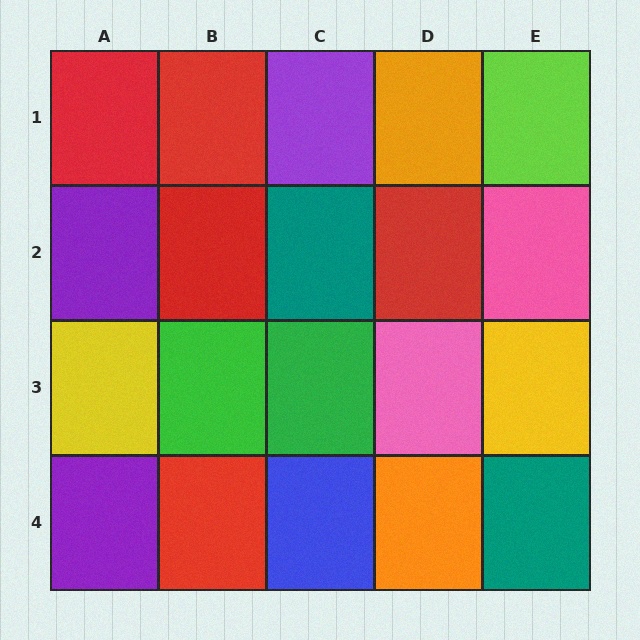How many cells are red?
5 cells are red.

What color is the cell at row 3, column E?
Yellow.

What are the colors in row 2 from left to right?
Purple, red, teal, red, pink.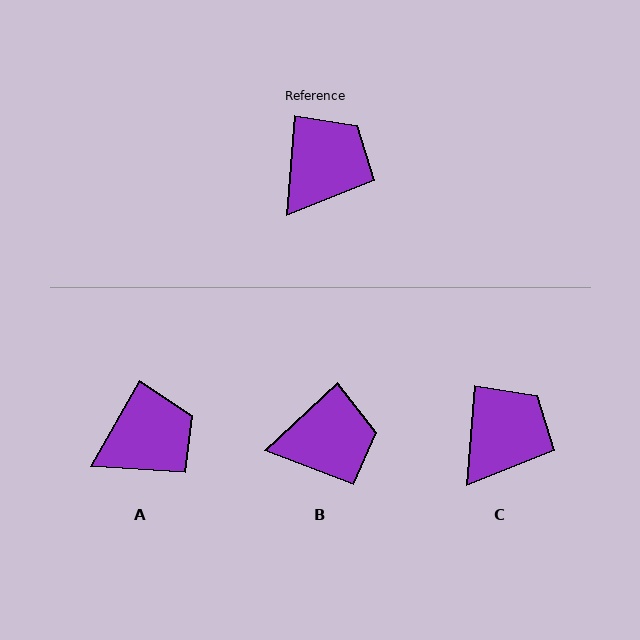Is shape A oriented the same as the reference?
No, it is off by about 25 degrees.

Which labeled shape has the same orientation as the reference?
C.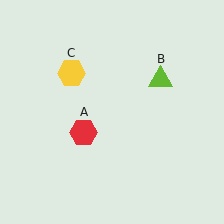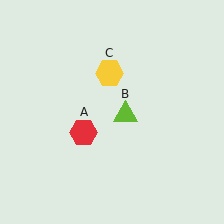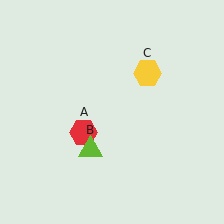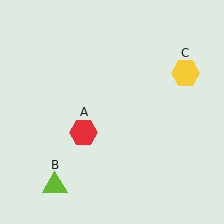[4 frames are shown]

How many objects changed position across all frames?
2 objects changed position: lime triangle (object B), yellow hexagon (object C).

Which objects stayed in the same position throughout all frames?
Red hexagon (object A) remained stationary.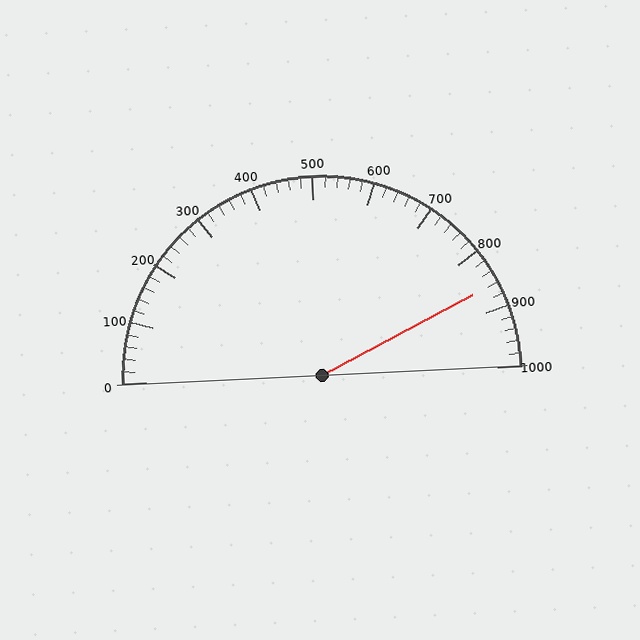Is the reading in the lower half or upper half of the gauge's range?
The reading is in the upper half of the range (0 to 1000).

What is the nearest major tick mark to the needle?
The nearest major tick mark is 900.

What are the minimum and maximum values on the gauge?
The gauge ranges from 0 to 1000.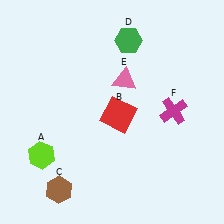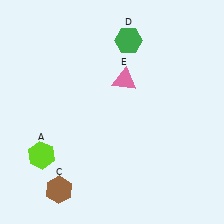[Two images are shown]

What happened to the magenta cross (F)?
The magenta cross (F) was removed in Image 2. It was in the top-right area of Image 1.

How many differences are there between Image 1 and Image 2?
There are 2 differences between the two images.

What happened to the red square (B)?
The red square (B) was removed in Image 2. It was in the bottom-right area of Image 1.